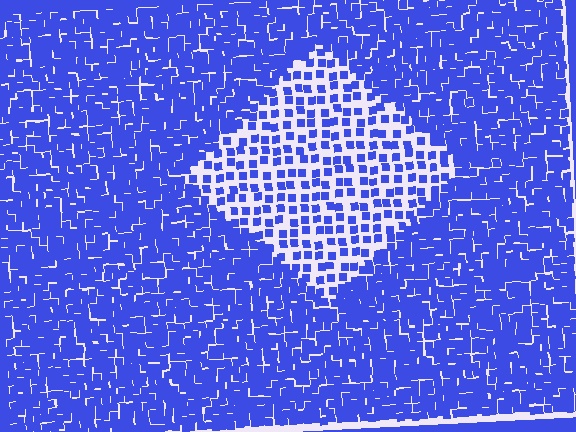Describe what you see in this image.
The image contains small blue elements arranged at two different densities. A diamond-shaped region is visible where the elements are less densely packed than the surrounding area.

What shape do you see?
I see a diamond.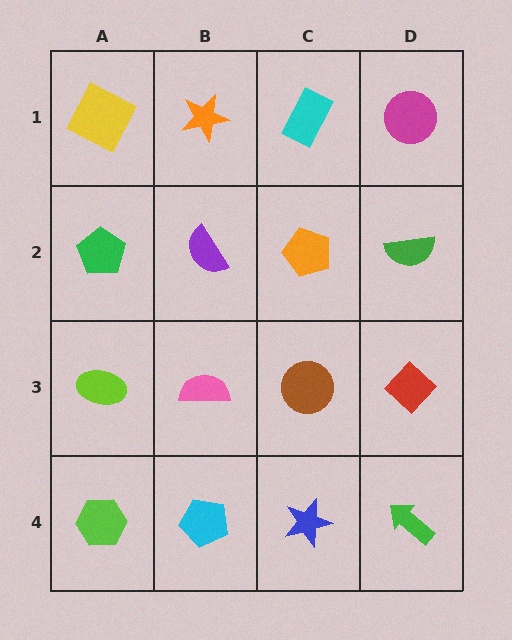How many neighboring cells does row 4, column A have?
2.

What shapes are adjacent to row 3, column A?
A green pentagon (row 2, column A), a lime hexagon (row 4, column A), a pink semicircle (row 3, column B).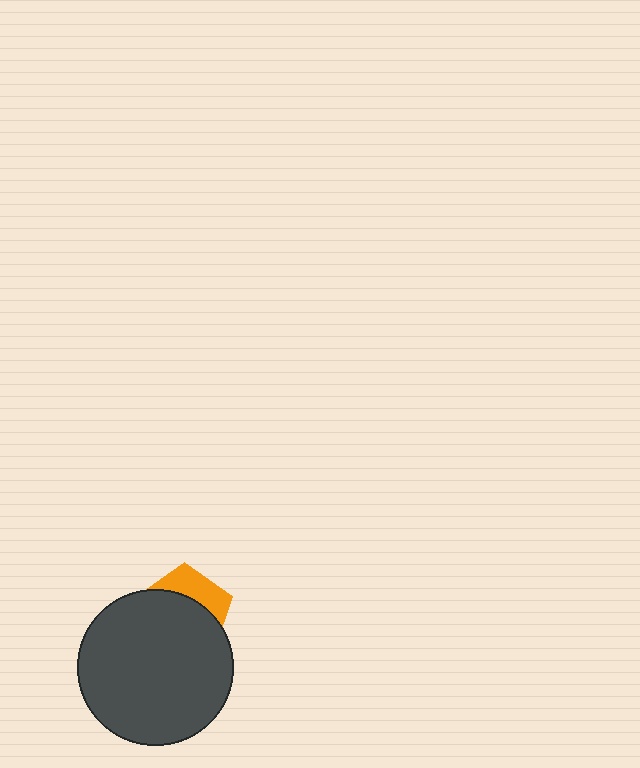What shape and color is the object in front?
The object in front is a dark gray circle.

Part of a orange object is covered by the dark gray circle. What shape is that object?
It is a pentagon.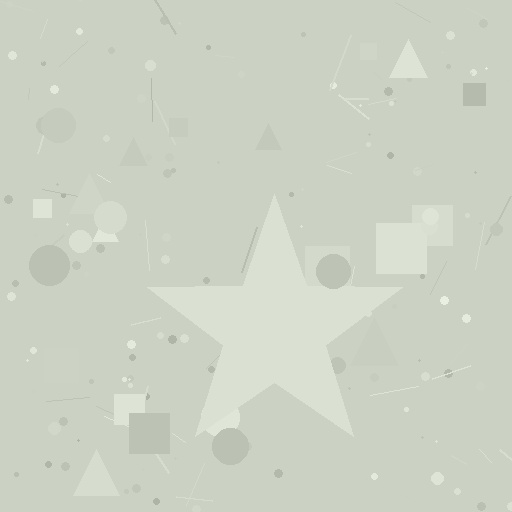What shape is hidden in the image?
A star is hidden in the image.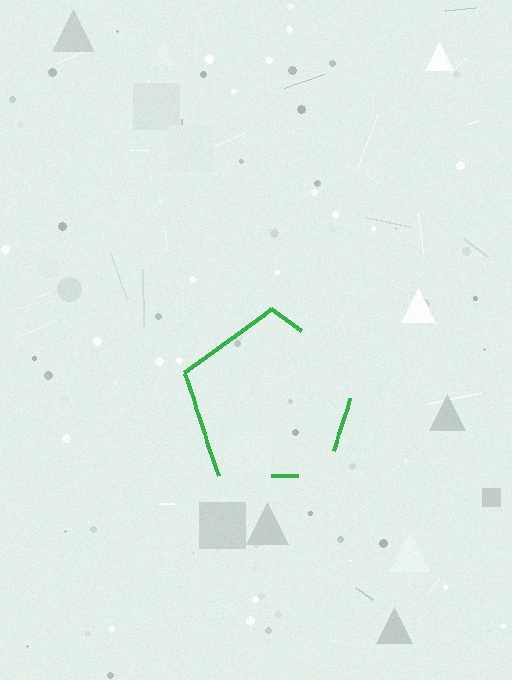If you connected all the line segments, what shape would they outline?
They would outline a pentagon.